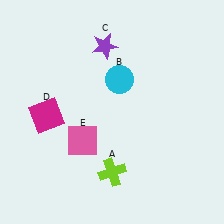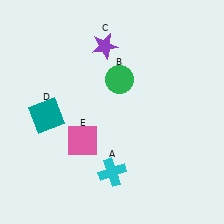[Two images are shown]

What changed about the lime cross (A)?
In Image 1, A is lime. In Image 2, it changed to cyan.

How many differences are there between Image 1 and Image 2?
There are 3 differences between the two images.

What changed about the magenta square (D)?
In Image 1, D is magenta. In Image 2, it changed to teal.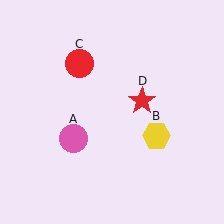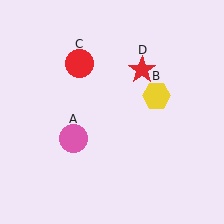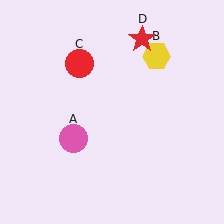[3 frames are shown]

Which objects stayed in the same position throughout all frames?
Pink circle (object A) and red circle (object C) remained stationary.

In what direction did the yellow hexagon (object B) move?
The yellow hexagon (object B) moved up.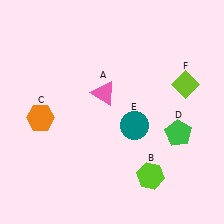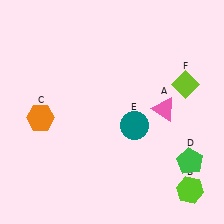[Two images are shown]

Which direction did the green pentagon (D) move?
The green pentagon (D) moved down.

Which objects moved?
The objects that moved are: the pink triangle (A), the lime hexagon (B), the green pentagon (D).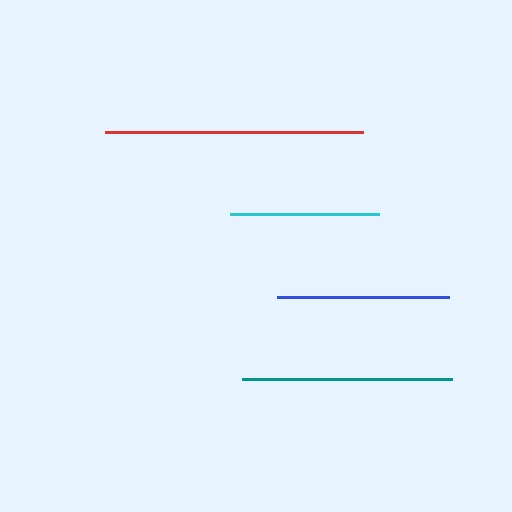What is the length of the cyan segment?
The cyan segment is approximately 149 pixels long.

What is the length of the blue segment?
The blue segment is approximately 172 pixels long.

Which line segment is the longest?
The red line is the longest at approximately 258 pixels.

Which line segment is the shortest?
The cyan line is the shortest at approximately 149 pixels.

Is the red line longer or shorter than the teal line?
The red line is longer than the teal line.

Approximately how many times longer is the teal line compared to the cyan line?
The teal line is approximately 1.4 times the length of the cyan line.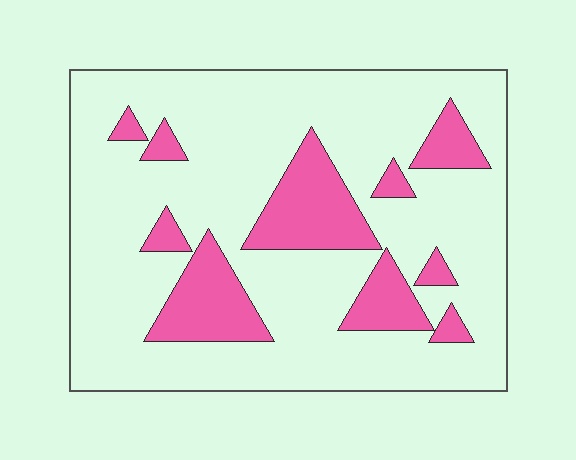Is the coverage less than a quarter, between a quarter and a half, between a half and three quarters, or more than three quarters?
Less than a quarter.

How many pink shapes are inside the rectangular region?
10.